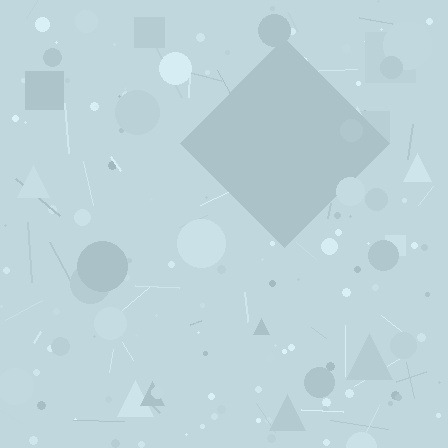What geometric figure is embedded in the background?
A diamond is embedded in the background.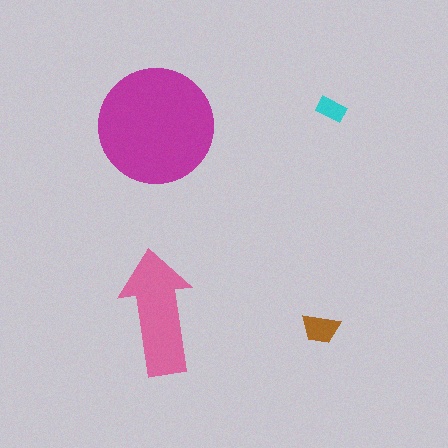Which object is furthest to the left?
The magenta circle is leftmost.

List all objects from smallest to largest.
The cyan rectangle, the brown trapezoid, the pink arrow, the magenta circle.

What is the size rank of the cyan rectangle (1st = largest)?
4th.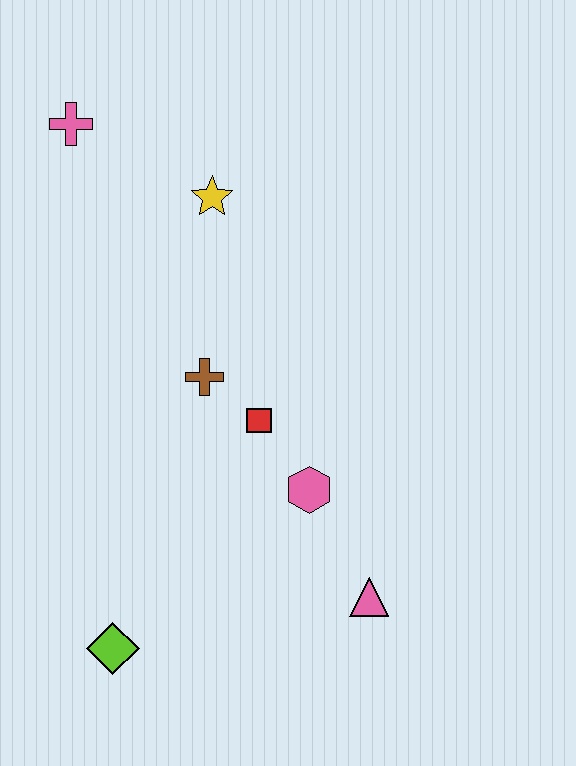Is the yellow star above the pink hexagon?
Yes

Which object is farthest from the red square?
The pink cross is farthest from the red square.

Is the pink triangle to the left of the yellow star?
No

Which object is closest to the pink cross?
The yellow star is closest to the pink cross.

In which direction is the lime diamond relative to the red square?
The lime diamond is below the red square.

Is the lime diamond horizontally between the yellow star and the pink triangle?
No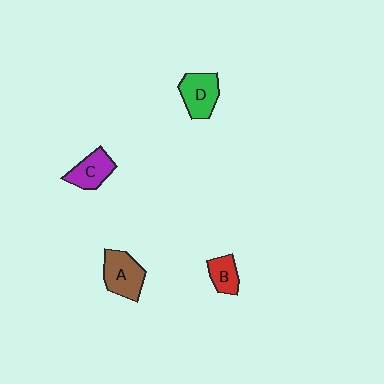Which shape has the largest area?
Shape A (brown).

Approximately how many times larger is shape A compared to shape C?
Approximately 1.3 times.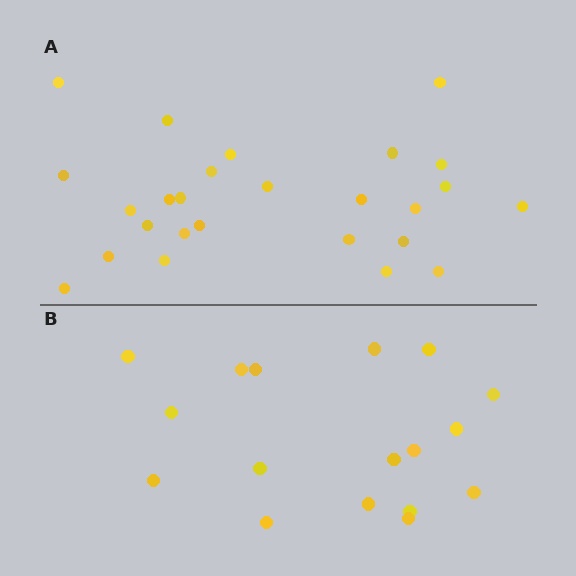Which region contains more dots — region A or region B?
Region A (the top region) has more dots.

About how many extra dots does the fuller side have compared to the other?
Region A has roughly 8 or so more dots than region B.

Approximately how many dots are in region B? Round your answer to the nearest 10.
About 20 dots. (The exact count is 17, which rounds to 20.)